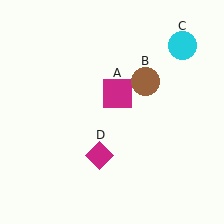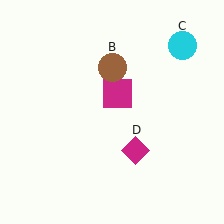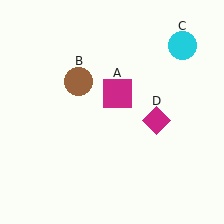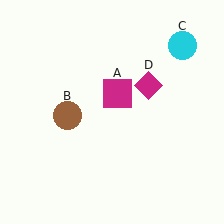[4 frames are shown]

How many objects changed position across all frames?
2 objects changed position: brown circle (object B), magenta diamond (object D).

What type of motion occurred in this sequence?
The brown circle (object B), magenta diamond (object D) rotated counterclockwise around the center of the scene.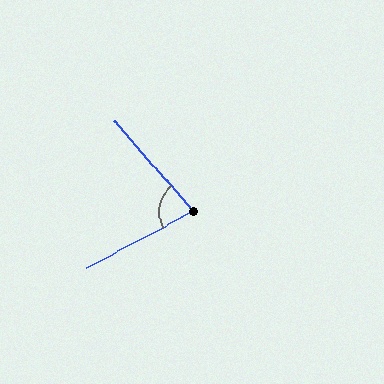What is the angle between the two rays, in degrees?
Approximately 77 degrees.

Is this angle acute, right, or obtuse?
It is acute.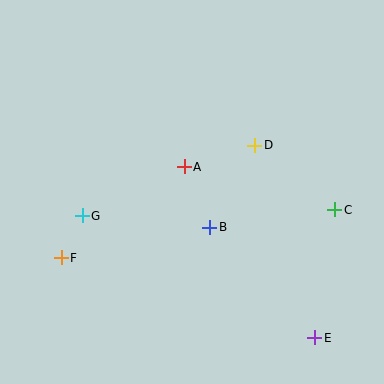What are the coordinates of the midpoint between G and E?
The midpoint between G and E is at (198, 277).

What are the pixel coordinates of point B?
Point B is at (210, 227).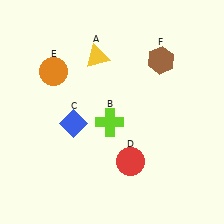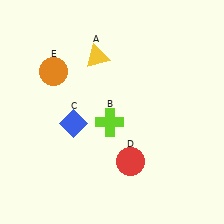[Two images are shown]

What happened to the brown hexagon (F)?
The brown hexagon (F) was removed in Image 2. It was in the top-right area of Image 1.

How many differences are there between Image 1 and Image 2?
There is 1 difference between the two images.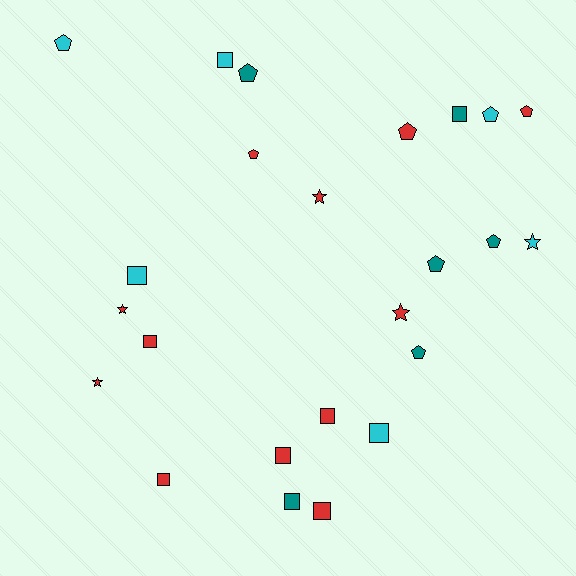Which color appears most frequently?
Red, with 12 objects.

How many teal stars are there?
There are no teal stars.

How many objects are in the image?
There are 24 objects.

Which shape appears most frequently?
Square, with 10 objects.